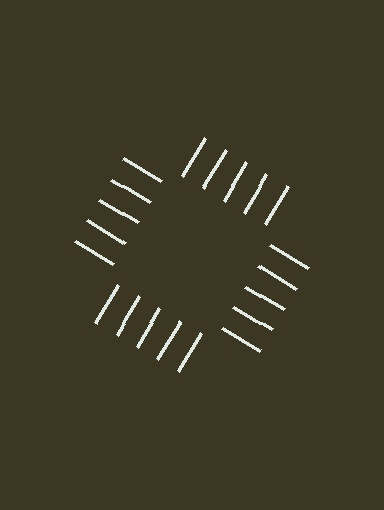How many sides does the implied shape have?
4 sides — the line-ends trace a square.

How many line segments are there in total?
20 — 5 along each of the 4 edges.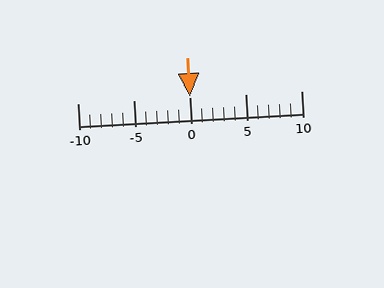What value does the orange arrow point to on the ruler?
The orange arrow points to approximately 0.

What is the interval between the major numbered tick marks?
The major tick marks are spaced 5 units apart.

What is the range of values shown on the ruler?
The ruler shows values from -10 to 10.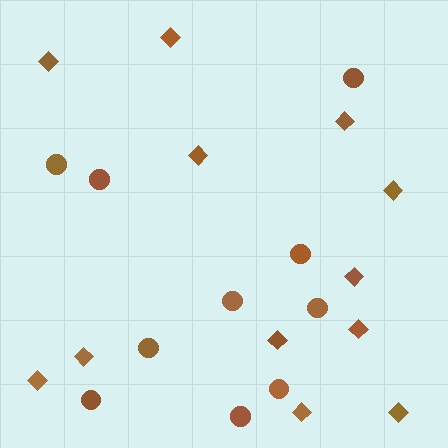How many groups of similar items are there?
There are 2 groups: one group of circles (10) and one group of diamonds (12).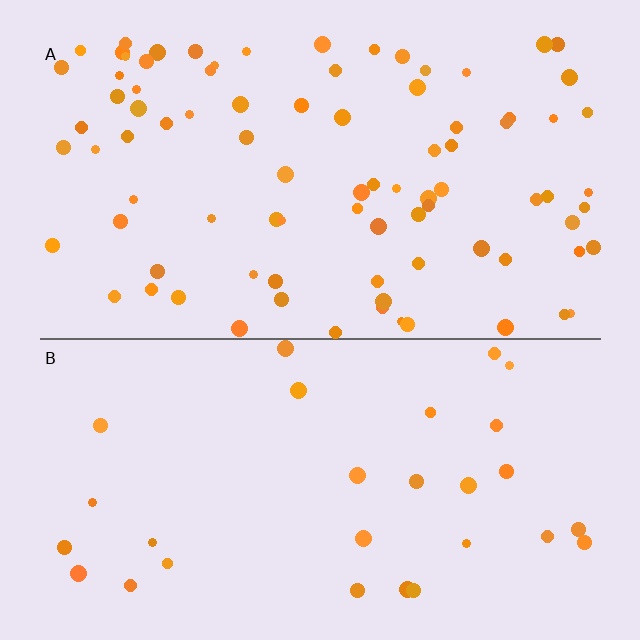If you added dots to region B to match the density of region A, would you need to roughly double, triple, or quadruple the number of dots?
Approximately triple.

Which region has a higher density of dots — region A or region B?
A (the top).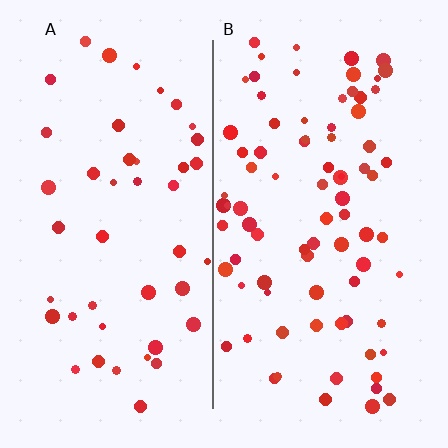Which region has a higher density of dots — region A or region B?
B (the right).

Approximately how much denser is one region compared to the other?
Approximately 1.8× — region B over region A.